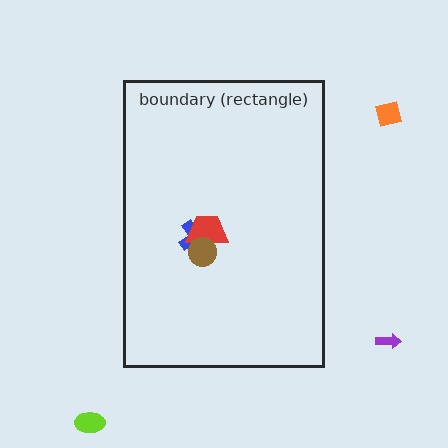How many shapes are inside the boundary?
3 inside, 3 outside.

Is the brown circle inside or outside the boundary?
Inside.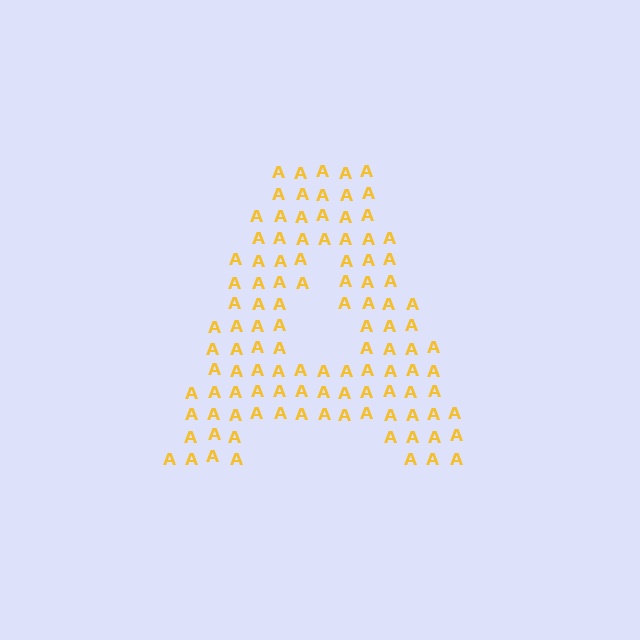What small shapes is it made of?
It is made of small letter A's.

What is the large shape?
The large shape is the letter A.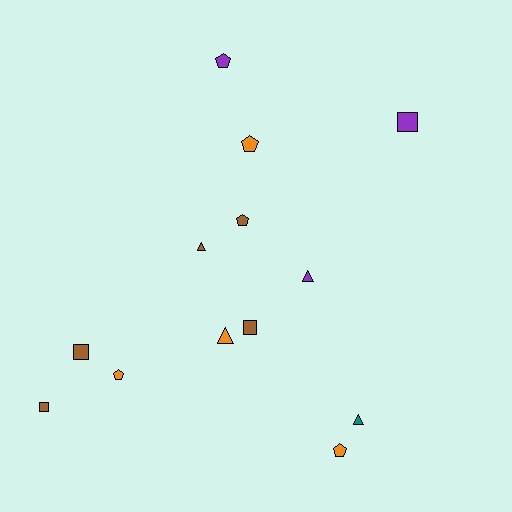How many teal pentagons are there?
There are no teal pentagons.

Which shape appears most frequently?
Pentagon, with 5 objects.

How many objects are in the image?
There are 13 objects.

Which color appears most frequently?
Brown, with 5 objects.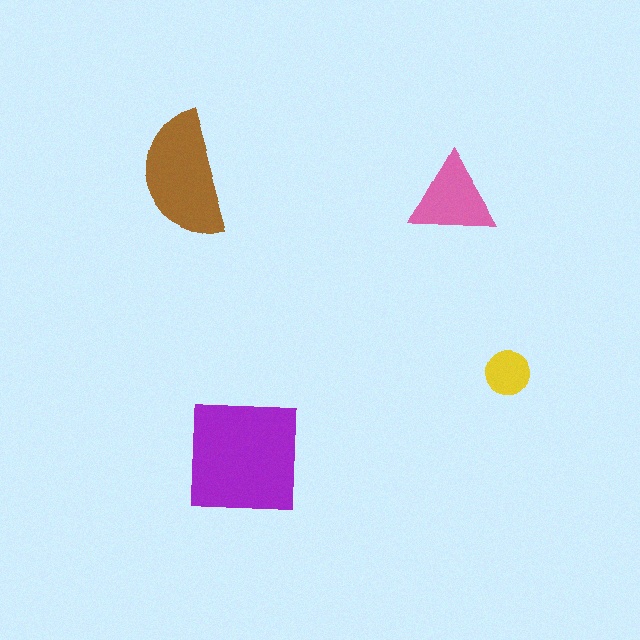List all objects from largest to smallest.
The purple square, the brown semicircle, the pink triangle, the yellow circle.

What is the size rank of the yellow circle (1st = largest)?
4th.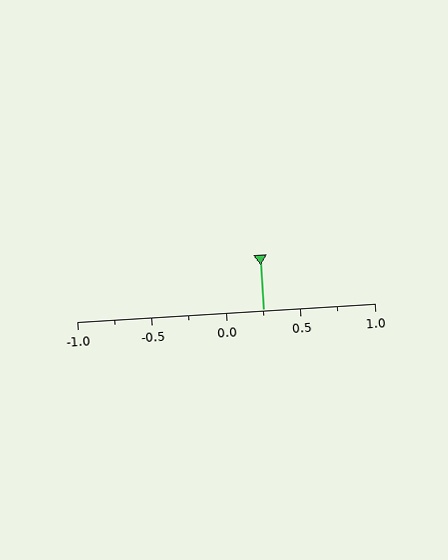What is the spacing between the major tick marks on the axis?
The major ticks are spaced 0.5 apart.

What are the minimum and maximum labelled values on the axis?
The axis runs from -1.0 to 1.0.